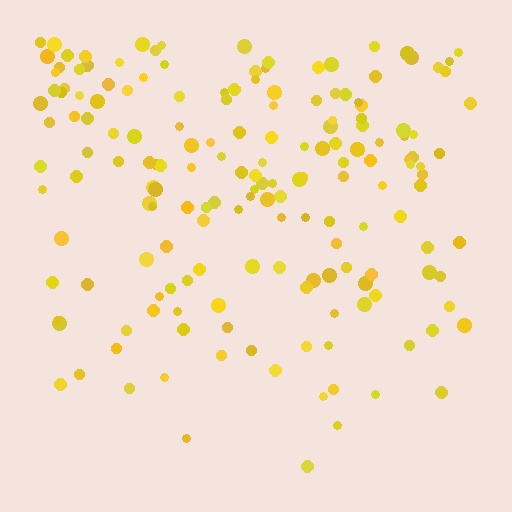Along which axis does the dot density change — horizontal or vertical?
Vertical.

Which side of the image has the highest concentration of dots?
The top.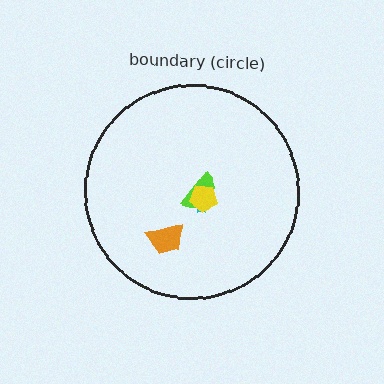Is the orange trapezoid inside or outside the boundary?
Inside.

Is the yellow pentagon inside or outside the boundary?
Inside.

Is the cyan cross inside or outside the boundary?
Inside.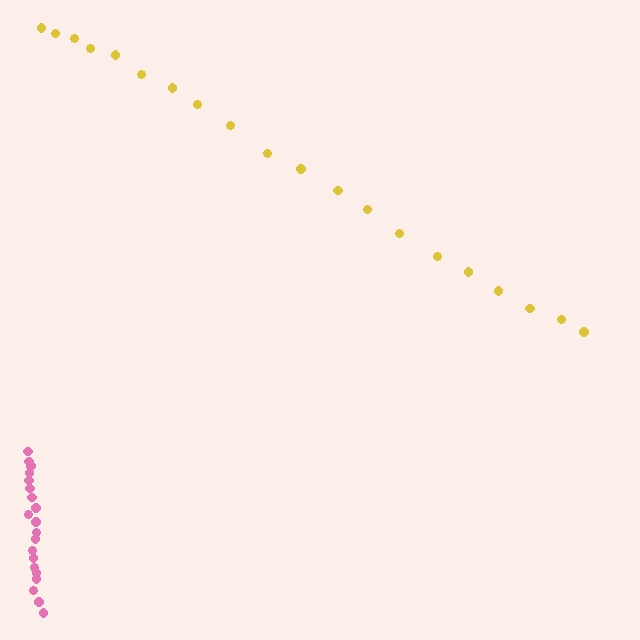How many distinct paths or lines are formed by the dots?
There are 2 distinct paths.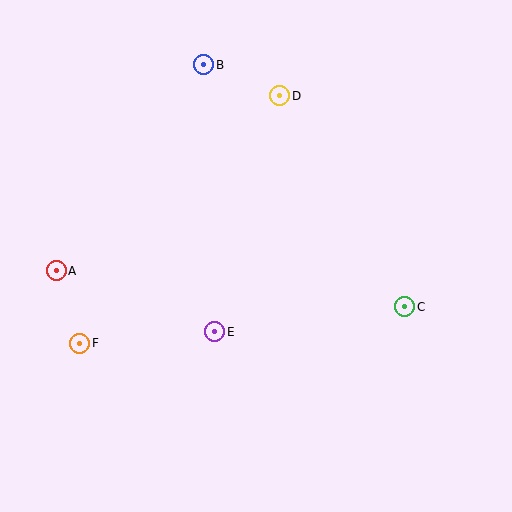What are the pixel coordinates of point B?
Point B is at (204, 65).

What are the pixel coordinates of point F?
Point F is at (80, 343).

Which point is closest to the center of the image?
Point E at (215, 332) is closest to the center.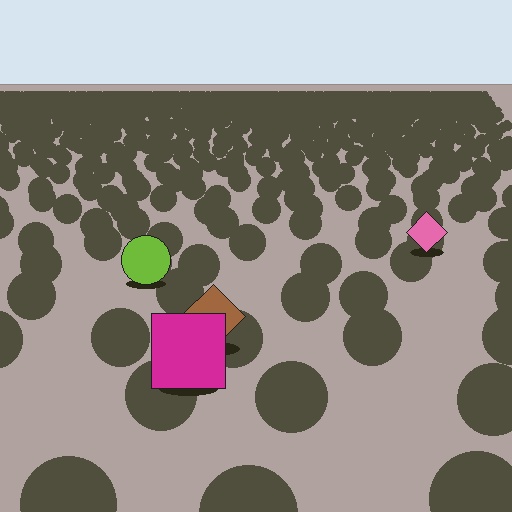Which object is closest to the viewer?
The magenta square is closest. The texture marks near it are larger and more spread out.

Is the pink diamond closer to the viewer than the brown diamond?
No. The brown diamond is closer — you can tell from the texture gradient: the ground texture is coarser near it.